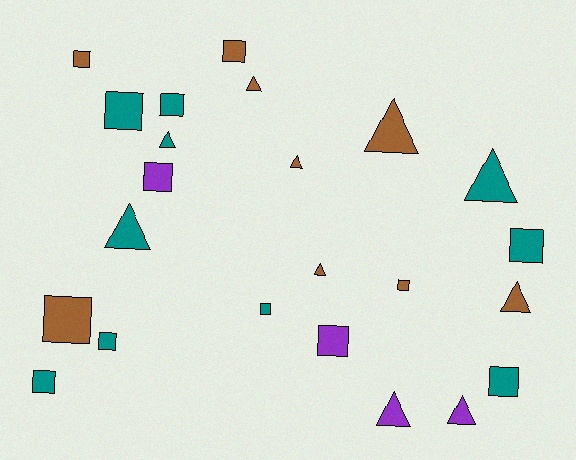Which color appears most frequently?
Teal, with 10 objects.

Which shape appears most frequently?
Square, with 13 objects.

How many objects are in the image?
There are 23 objects.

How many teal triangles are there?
There are 3 teal triangles.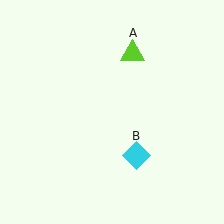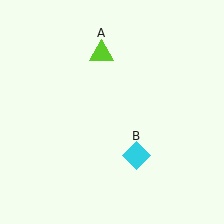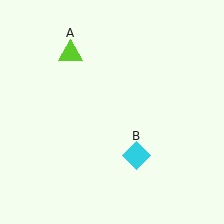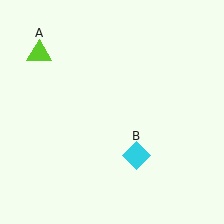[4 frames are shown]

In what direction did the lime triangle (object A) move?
The lime triangle (object A) moved left.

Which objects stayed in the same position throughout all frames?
Cyan diamond (object B) remained stationary.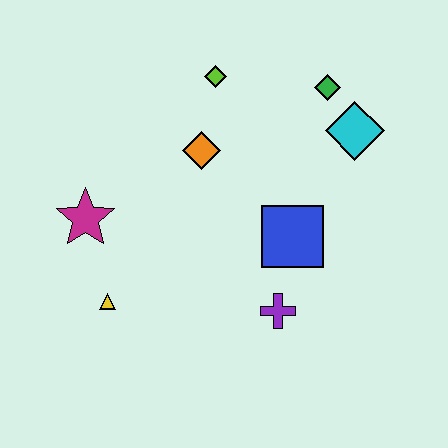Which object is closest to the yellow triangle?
The magenta star is closest to the yellow triangle.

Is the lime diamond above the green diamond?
Yes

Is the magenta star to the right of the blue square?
No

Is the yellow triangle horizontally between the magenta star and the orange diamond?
Yes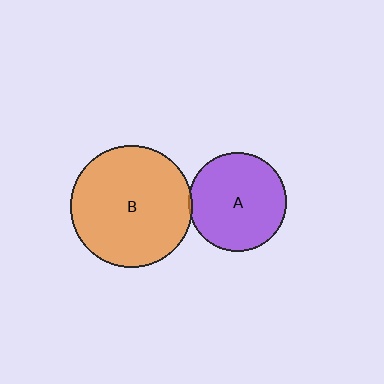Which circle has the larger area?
Circle B (orange).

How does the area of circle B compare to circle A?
Approximately 1.5 times.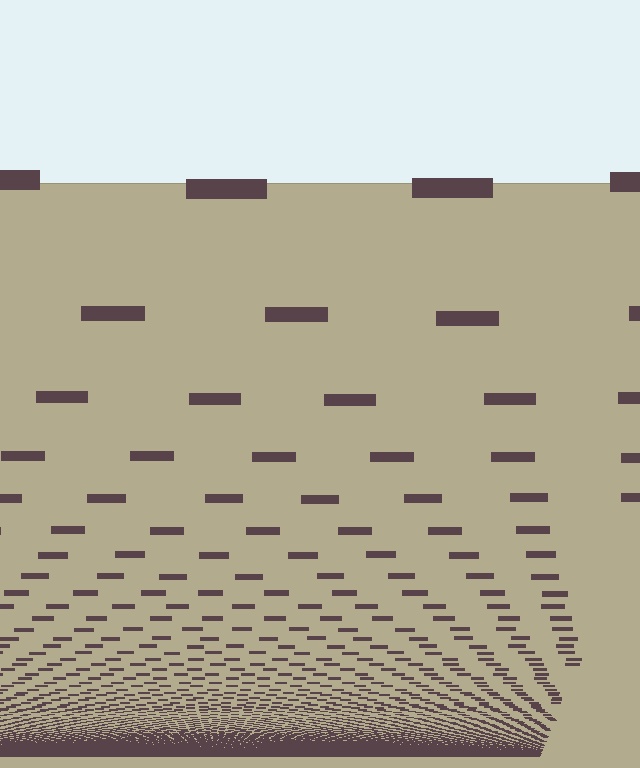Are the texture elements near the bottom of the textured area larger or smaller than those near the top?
Smaller. The gradient is inverted — elements near the bottom are smaller and denser.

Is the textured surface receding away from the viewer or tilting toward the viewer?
The surface appears to tilt toward the viewer. Texture elements get larger and sparser toward the top.